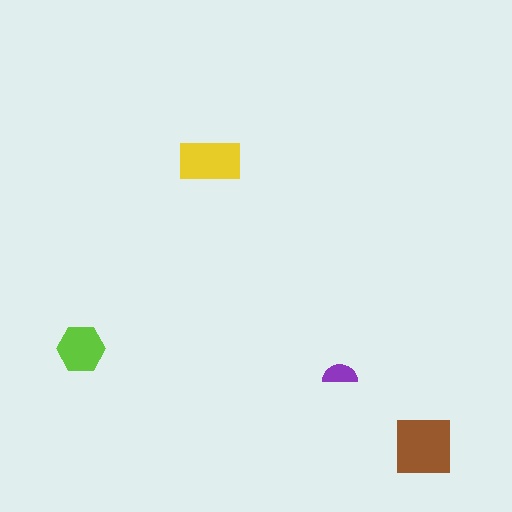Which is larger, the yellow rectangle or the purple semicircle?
The yellow rectangle.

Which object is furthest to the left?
The lime hexagon is leftmost.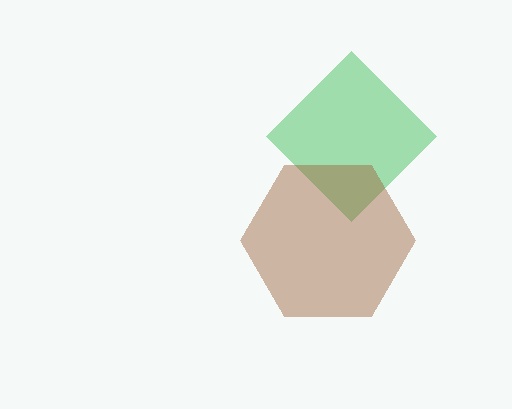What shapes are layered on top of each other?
The layered shapes are: a green diamond, a brown hexagon.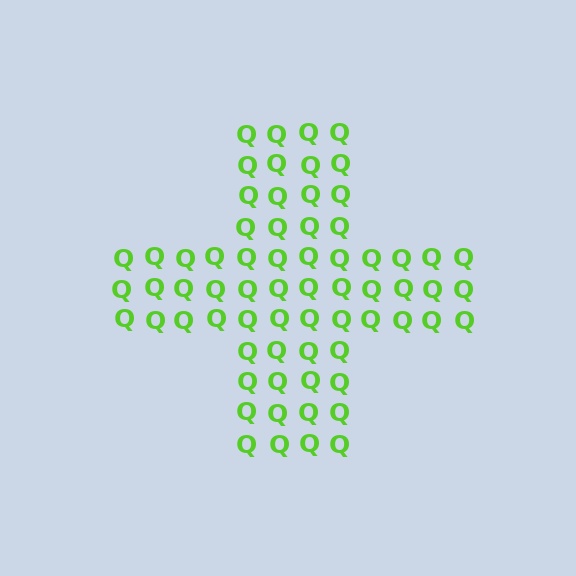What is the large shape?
The large shape is a cross.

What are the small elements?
The small elements are letter Q's.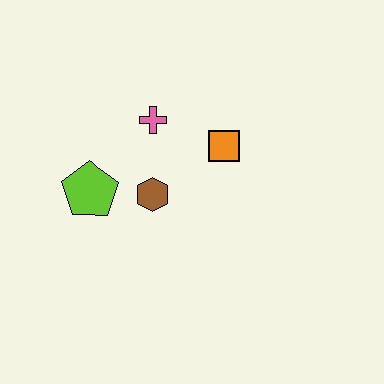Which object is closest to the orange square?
The pink cross is closest to the orange square.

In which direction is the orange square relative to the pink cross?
The orange square is to the right of the pink cross.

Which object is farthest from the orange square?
The lime pentagon is farthest from the orange square.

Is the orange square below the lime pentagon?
No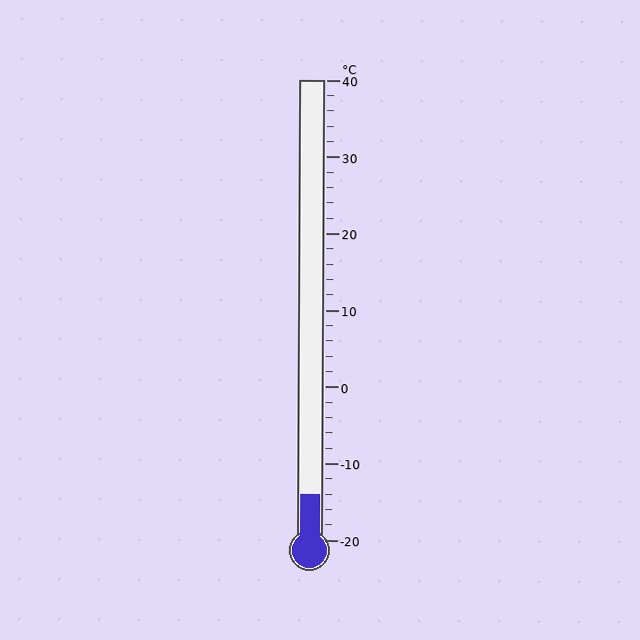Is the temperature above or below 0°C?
The temperature is below 0°C.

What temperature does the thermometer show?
The thermometer shows approximately -14°C.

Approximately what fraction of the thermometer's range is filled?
The thermometer is filled to approximately 10% of its range.